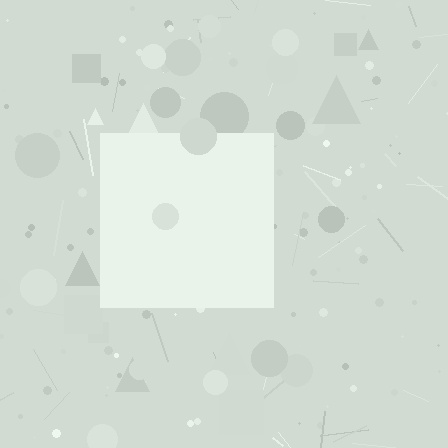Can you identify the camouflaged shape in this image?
The camouflaged shape is a square.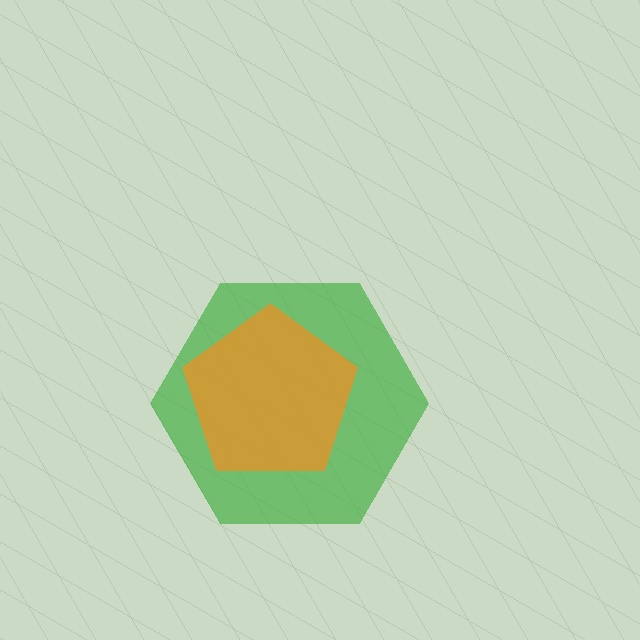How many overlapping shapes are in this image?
There are 2 overlapping shapes in the image.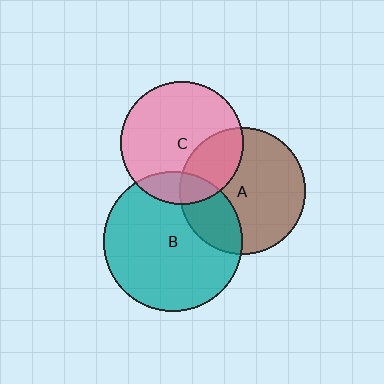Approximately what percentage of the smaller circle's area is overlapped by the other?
Approximately 30%.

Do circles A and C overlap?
Yes.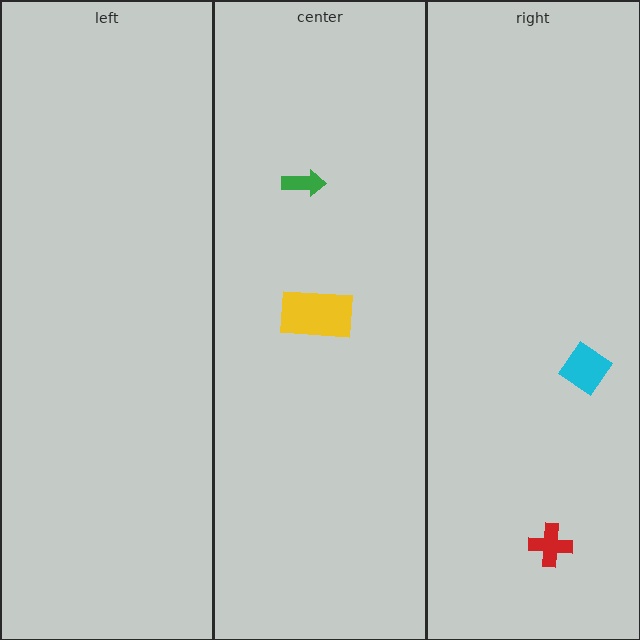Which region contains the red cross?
The right region.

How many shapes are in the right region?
2.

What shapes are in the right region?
The red cross, the cyan diamond.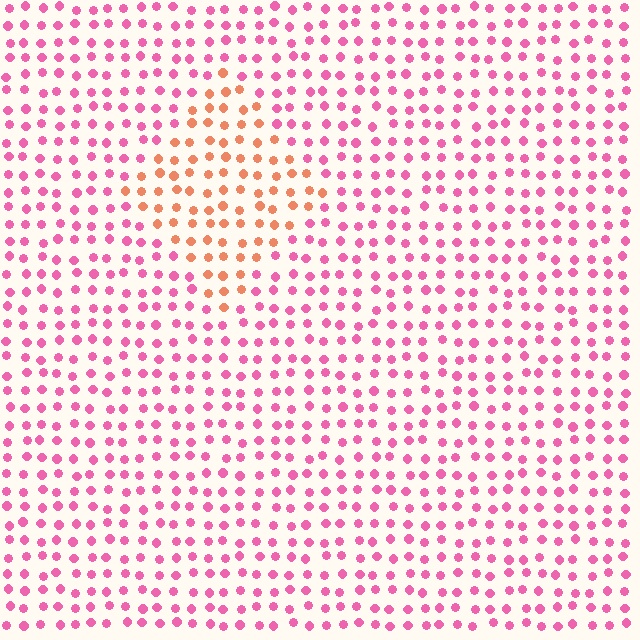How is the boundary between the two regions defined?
The boundary is defined purely by a slight shift in hue (about 47 degrees). Spacing, size, and orientation are identical on both sides.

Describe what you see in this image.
The image is filled with small pink elements in a uniform arrangement. A diamond-shaped region is visible where the elements are tinted to a slightly different hue, forming a subtle color boundary.